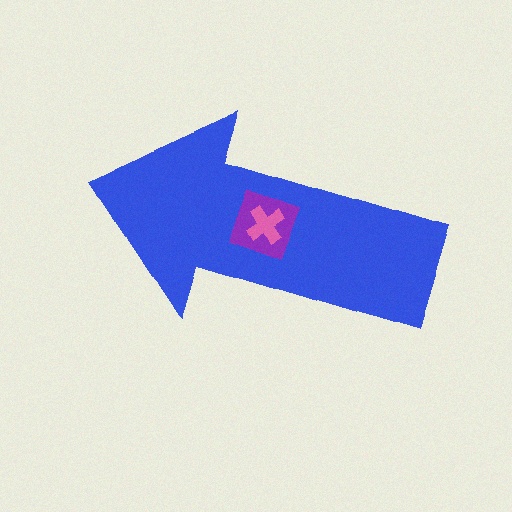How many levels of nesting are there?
3.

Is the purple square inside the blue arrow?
Yes.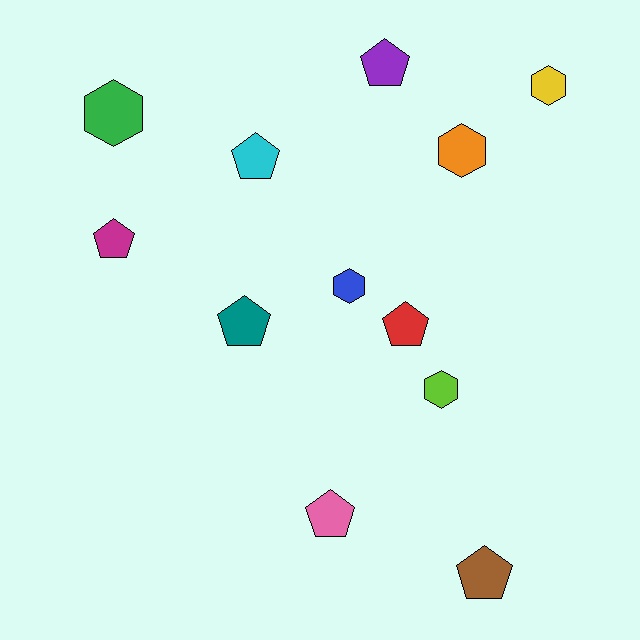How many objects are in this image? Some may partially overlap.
There are 12 objects.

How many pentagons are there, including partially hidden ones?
There are 7 pentagons.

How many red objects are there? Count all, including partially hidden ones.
There is 1 red object.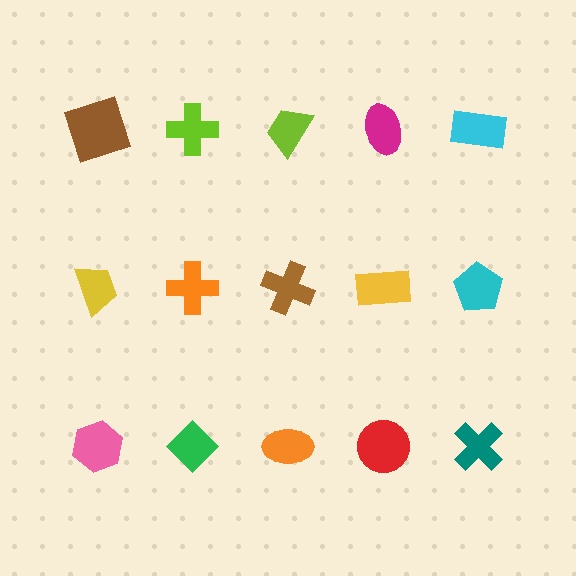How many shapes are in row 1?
5 shapes.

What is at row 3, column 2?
A green diamond.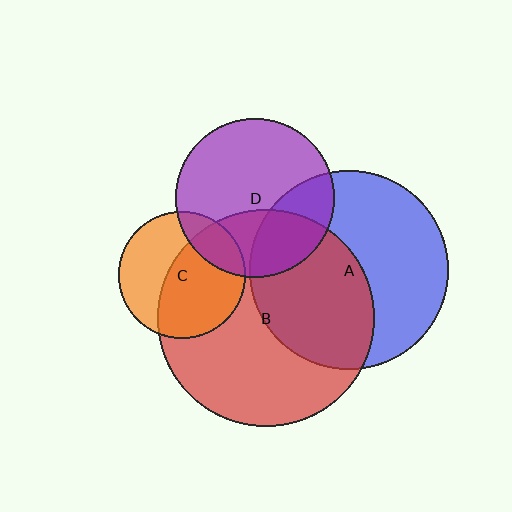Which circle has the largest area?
Circle B (red).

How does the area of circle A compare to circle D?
Approximately 1.6 times.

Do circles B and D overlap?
Yes.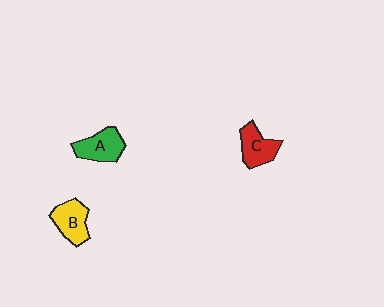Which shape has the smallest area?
Shape C (red).